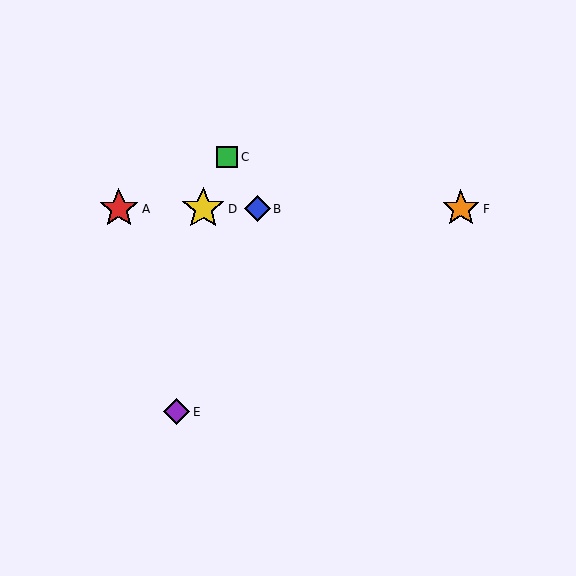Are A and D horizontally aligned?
Yes, both are at y≈209.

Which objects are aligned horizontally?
Objects A, B, D, F are aligned horizontally.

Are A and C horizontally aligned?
No, A is at y≈209 and C is at y≈157.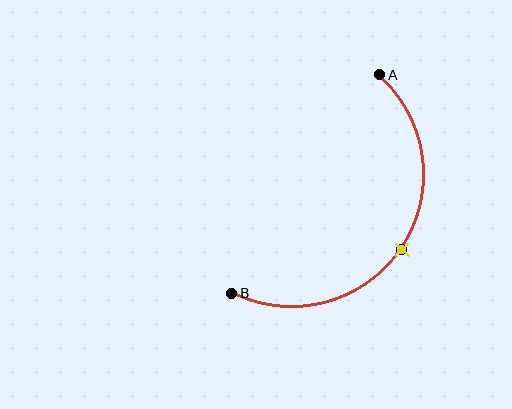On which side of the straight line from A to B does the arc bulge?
The arc bulges below and to the right of the straight line connecting A and B.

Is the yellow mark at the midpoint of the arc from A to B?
Yes. The yellow mark lies on the arc at equal arc-length from both A and B — it is the arc midpoint.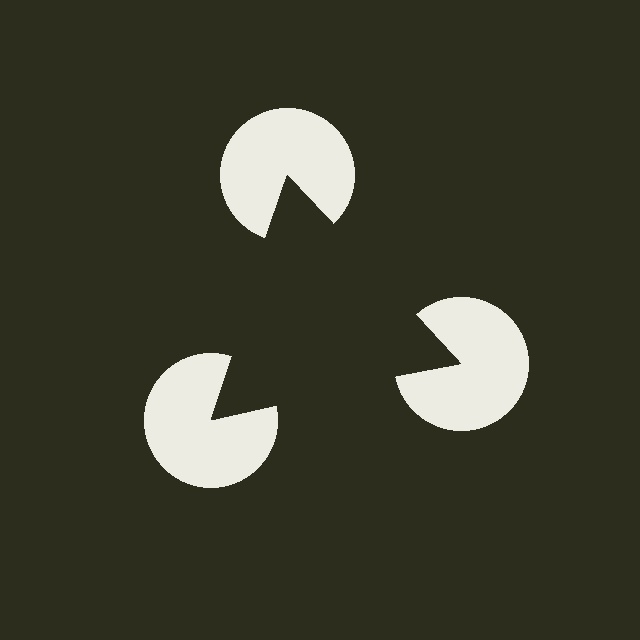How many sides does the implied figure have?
3 sides.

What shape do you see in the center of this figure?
An illusory triangle — its edges are inferred from the aligned wedge cuts in the pac-man discs, not physically drawn.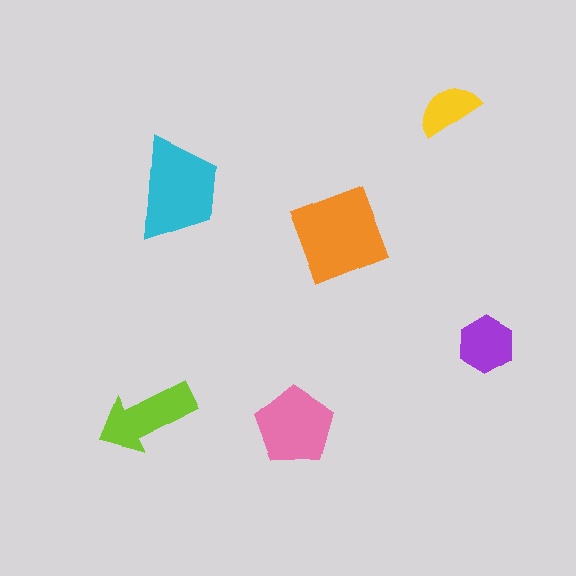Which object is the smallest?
The yellow semicircle.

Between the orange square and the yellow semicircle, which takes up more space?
The orange square.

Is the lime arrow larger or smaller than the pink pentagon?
Smaller.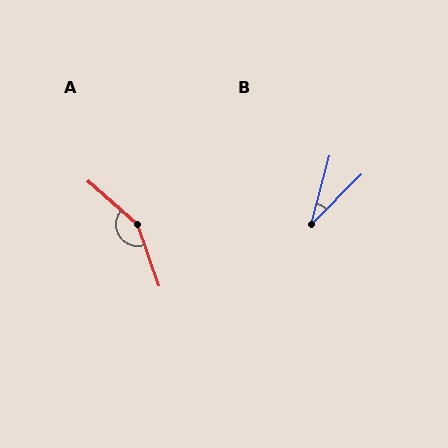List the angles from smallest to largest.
B (30°), A (151°).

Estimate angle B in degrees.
Approximately 30 degrees.